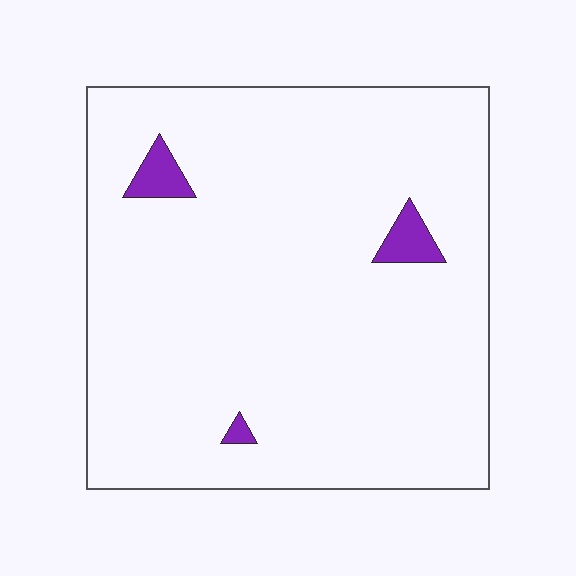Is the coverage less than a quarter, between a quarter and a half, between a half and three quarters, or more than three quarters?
Less than a quarter.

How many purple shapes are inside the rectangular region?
3.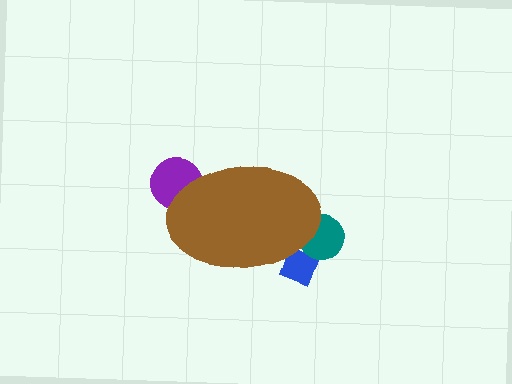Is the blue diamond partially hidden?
Yes, the blue diamond is partially hidden behind the brown ellipse.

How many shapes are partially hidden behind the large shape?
3 shapes are partially hidden.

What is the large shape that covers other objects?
A brown ellipse.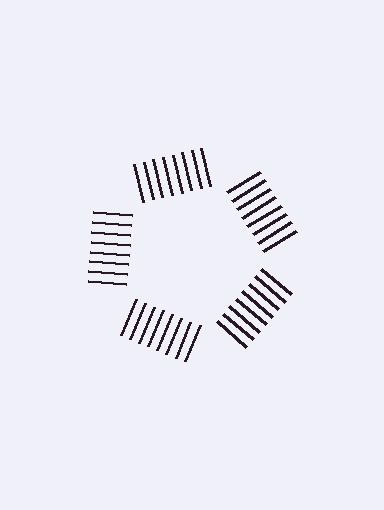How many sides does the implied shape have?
5 sides — the line-ends trace a pentagon.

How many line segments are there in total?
40 — 8 along each of the 5 edges.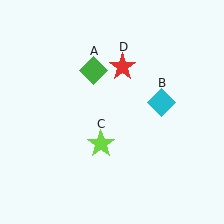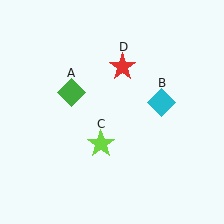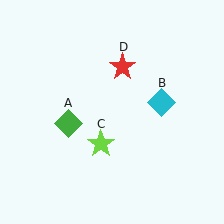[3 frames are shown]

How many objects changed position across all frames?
1 object changed position: green diamond (object A).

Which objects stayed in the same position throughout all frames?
Cyan diamond (object B) and lime star (object C) and red star (object D) remained stationary.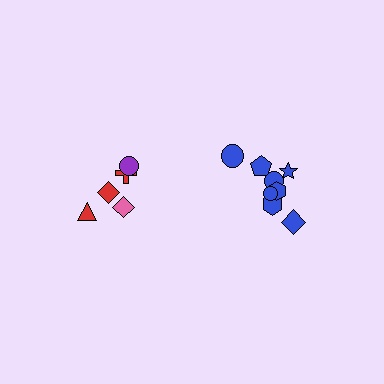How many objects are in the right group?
There are 8 objects.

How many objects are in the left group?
There are 5 objects.